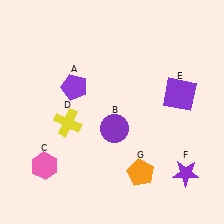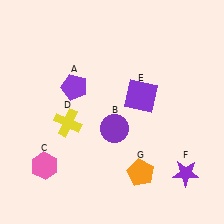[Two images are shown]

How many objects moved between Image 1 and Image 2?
1 object moved between the two images.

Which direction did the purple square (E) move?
The purple square (E) moved left.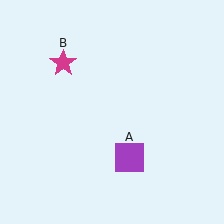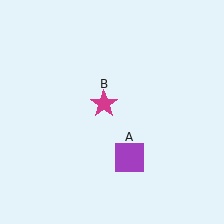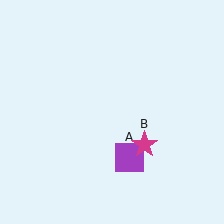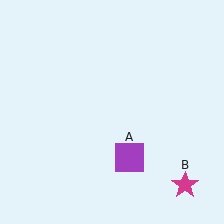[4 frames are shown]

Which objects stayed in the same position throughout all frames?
Purple square (object A) remained stationary.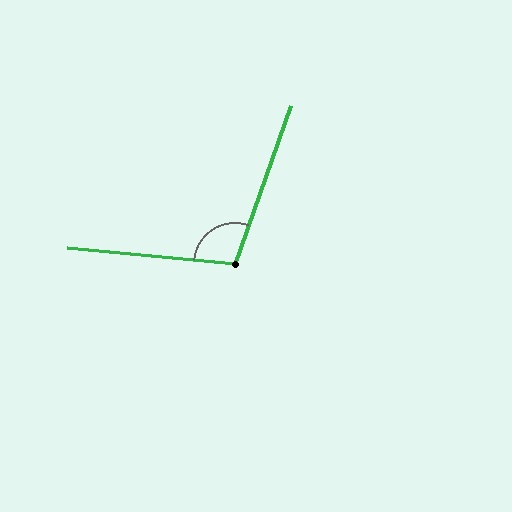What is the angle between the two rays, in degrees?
Approximately 104 degrees.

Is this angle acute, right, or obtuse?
It is obtuse.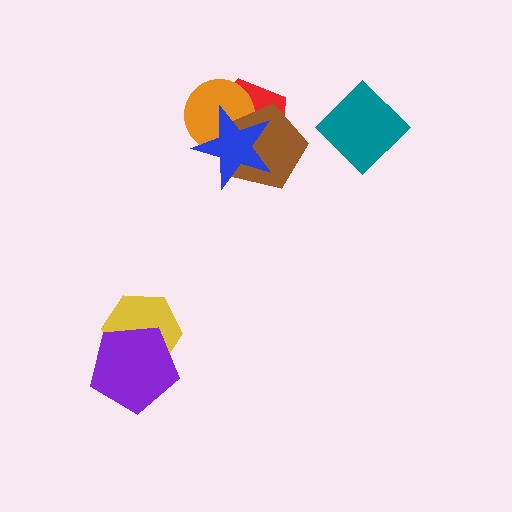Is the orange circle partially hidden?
Yes, it is partially covered by another shape.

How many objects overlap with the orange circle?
3 objects overlap with the orange circle.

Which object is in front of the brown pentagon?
The blue star is in front of the brown pentagon.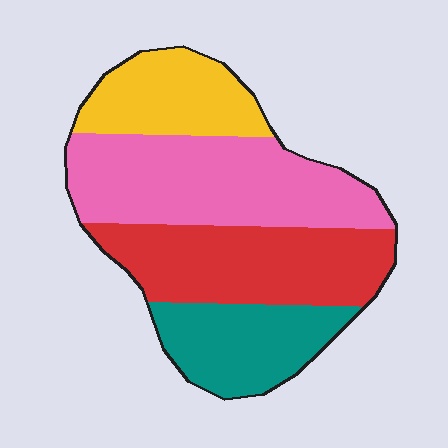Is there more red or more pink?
Pink.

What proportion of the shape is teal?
Teal covers roughly 20% of the shape.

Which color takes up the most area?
Pink, at roughly 35%.